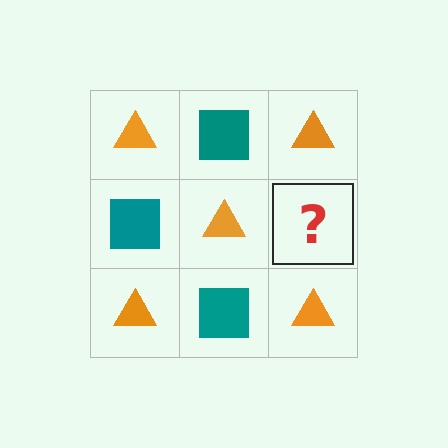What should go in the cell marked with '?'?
The missing cell should contain a teal square.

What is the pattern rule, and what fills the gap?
The rule is that it alternates orange triangle and teal square in a checkerboard pattern. The gap should be filled with a teal square.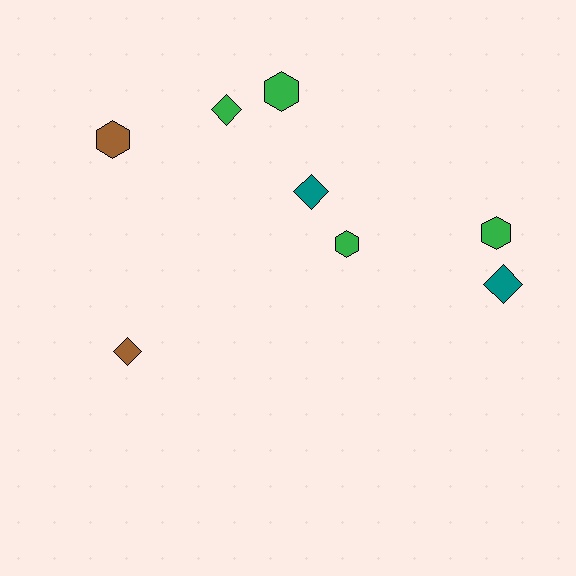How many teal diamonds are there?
There are 2 teal diamonds.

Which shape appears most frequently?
Hexagon, with 4 objects.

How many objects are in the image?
There are 8 objects.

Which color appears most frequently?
Green, with 4 objects.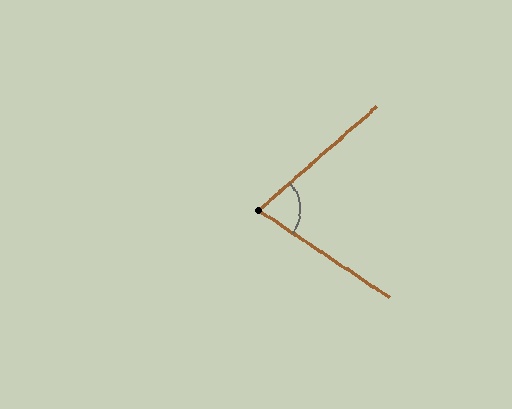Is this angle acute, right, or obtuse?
It is acute.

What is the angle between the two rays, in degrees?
Approximately 75 degrees.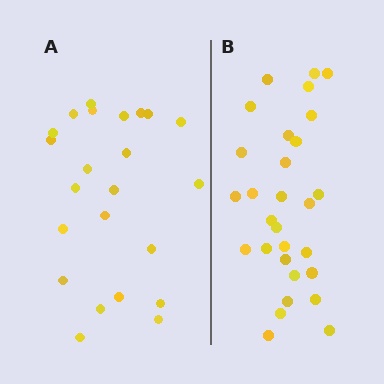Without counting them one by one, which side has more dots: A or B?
Region B (the right region) has more dots.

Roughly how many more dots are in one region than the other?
Region B has about 6 more dots than region A.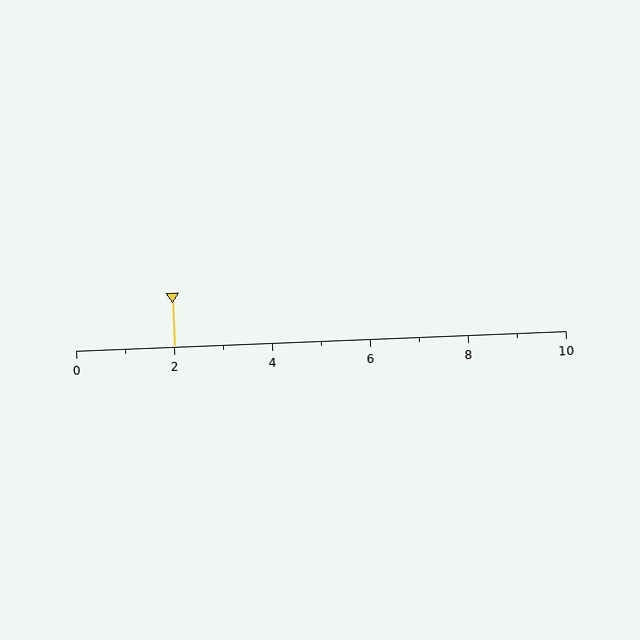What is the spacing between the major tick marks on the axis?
The major ticks are spaced 2 apart.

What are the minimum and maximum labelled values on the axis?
The axis runs from 0 to 10.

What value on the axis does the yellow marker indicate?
The marker indicates approximately 2.